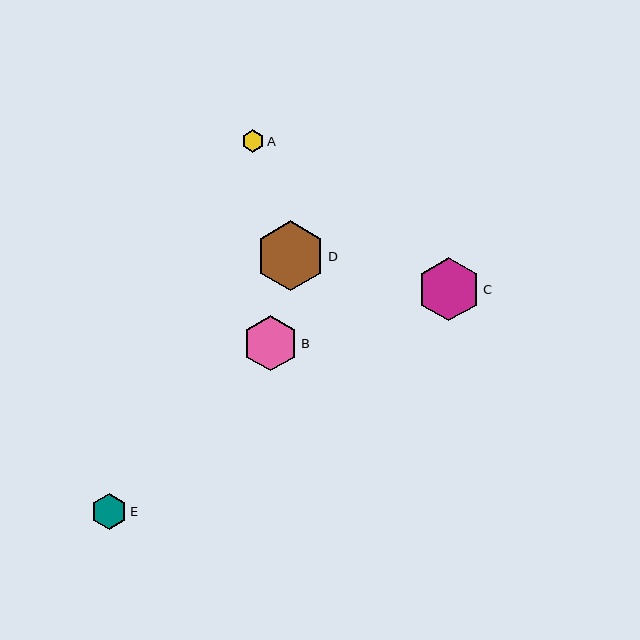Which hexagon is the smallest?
Hexagon A is the smallest with a size of approximately 23 pixels.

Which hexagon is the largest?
Hexagon D is the largest with a size of approximately 70 pixels.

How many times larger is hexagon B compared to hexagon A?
Hexagon B is approximately 2.4 times the size of hexagon A.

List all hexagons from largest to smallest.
From largest to smallest: D, C, B, E, A.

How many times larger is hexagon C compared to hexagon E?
Hexagon C is approximately 1.8 times the size of hexagon E.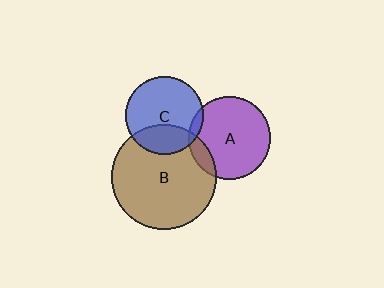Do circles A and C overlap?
Yes.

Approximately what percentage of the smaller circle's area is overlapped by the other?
Approximately 5%.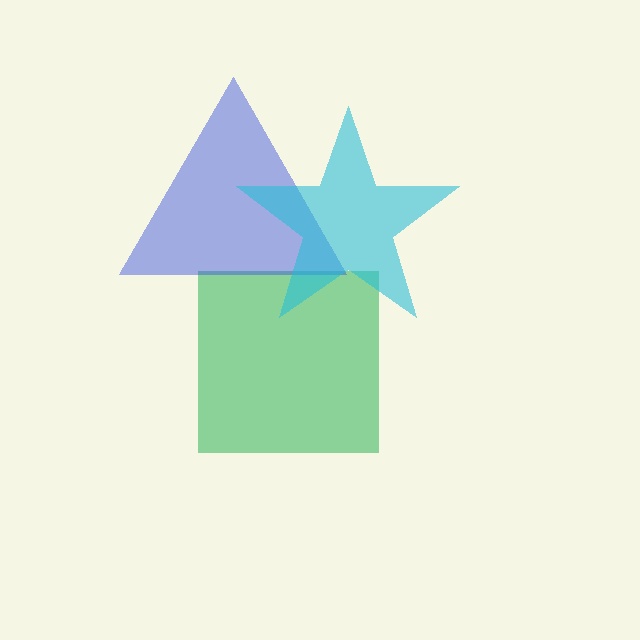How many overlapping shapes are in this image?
There are 3 overlapping shapes in the image.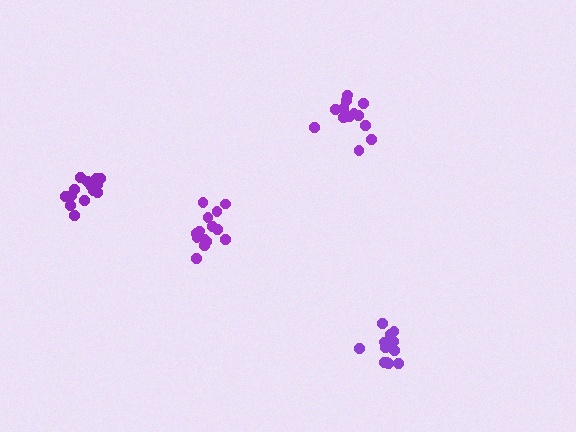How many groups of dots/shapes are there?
There are 4 groups.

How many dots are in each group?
Group 1: 14 dots, Group 2: 14 dots, Group 3: 14 dots, Group 4: 13 dots (55 total).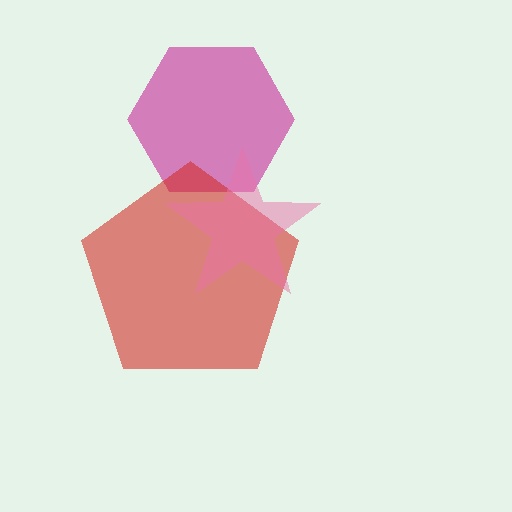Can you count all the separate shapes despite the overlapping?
Yes, there are 3 separate shapes.